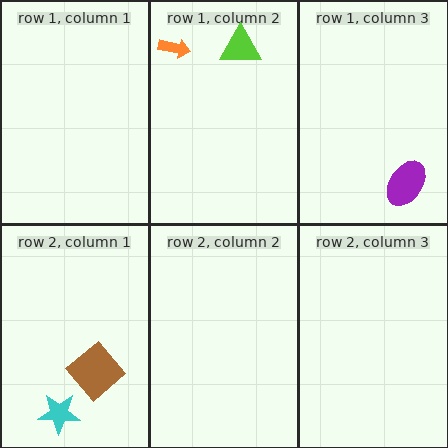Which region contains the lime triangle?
The row 1, column 2 region.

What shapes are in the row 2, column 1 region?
The cyan star, the brown diamond.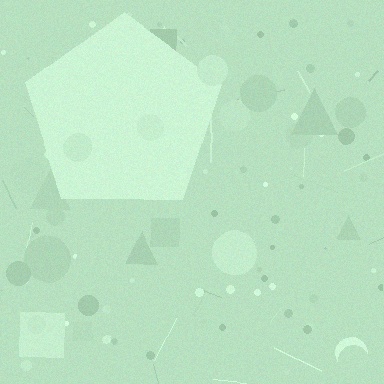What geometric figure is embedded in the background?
A pentagon is embedded in the background.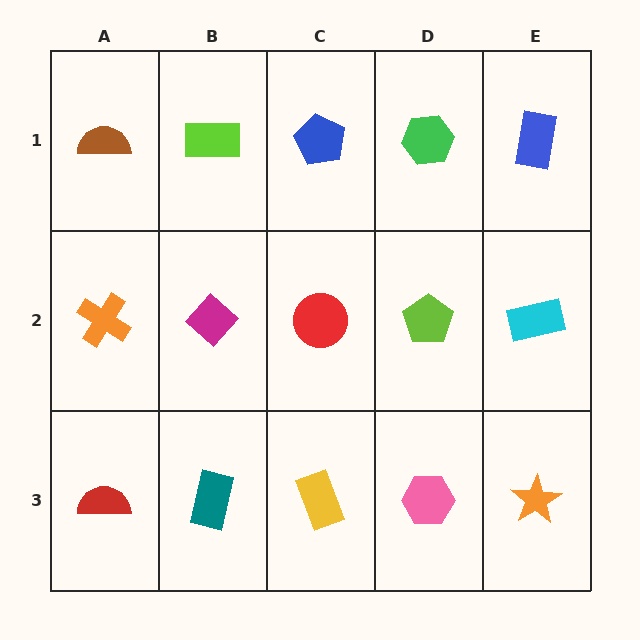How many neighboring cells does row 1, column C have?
3.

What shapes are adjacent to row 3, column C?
A red circle (row 2, column C), a teal rectangle (row 3, column B), a pink hexagon (row 3, column D).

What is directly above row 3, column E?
A cyan rectangle.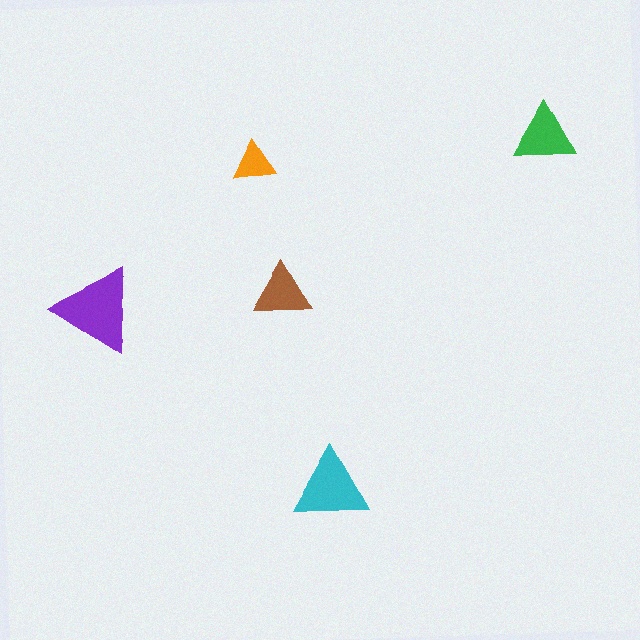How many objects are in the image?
There are 5 objects in the image.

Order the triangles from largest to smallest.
the purple one, the cyan one, the green one, the brown one, the orange one.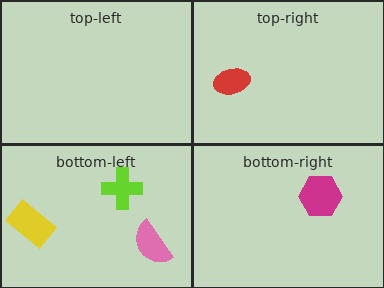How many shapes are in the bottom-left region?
3.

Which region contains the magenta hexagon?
The bottom-right region.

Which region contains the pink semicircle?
The bottom-left region.